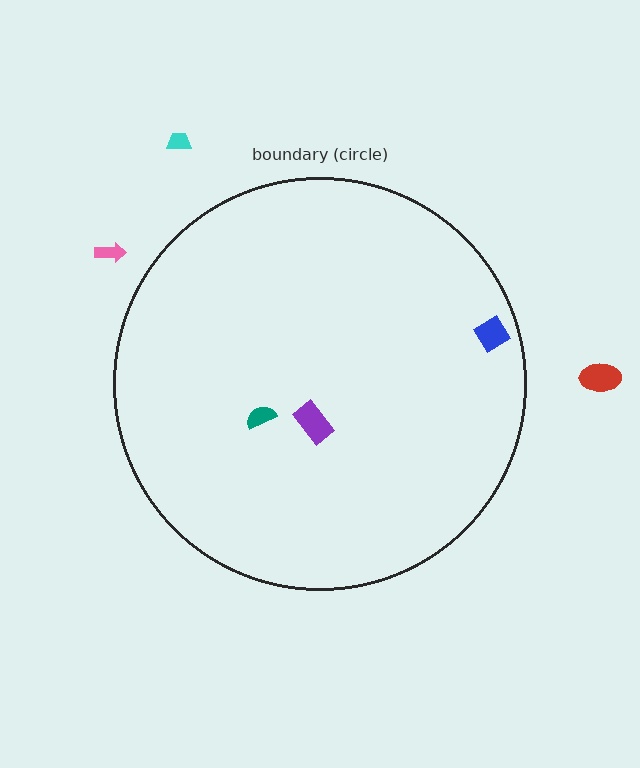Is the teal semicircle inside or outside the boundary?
Inside.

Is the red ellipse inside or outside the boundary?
Outside.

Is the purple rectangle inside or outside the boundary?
Inside.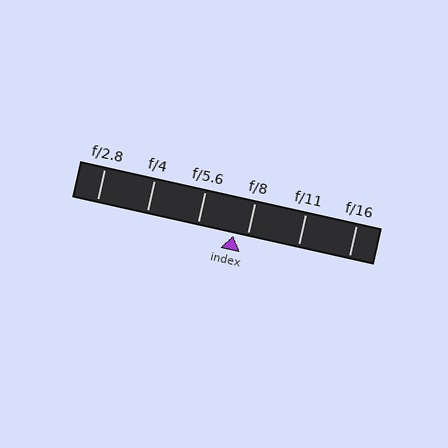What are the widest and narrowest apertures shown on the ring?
The widest aperture shown is f/2.8 and the narrowest is f/16.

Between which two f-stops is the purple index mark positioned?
The index mark is between f/5.6 and f/8.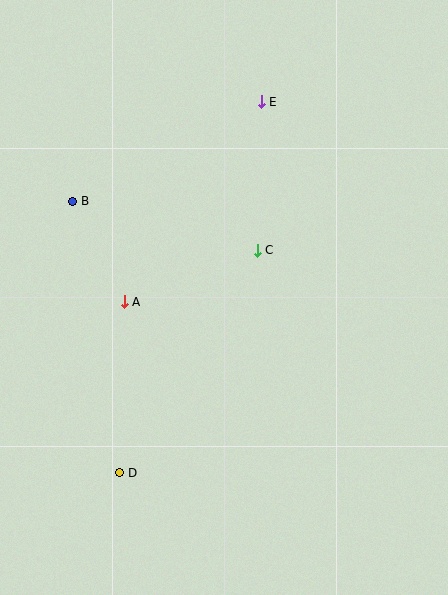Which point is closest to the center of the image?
Point C at (257, 250) is closest to the center.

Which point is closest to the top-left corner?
Point B is closest to the top-left corner.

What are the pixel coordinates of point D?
Point D is at (120, 473).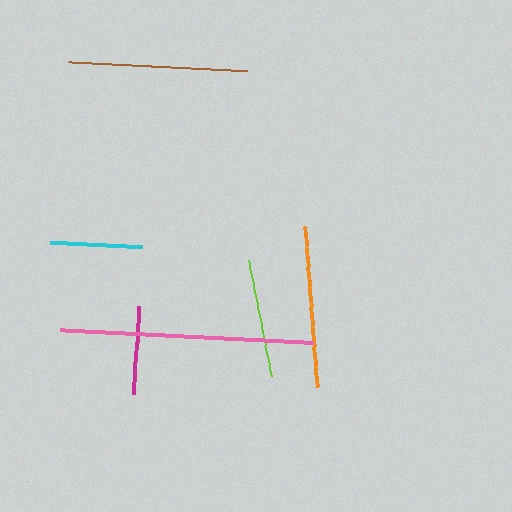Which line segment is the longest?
The pink line is the longest at approximately 253 pixels.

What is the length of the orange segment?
The orange segment is approximately 161 pixels long.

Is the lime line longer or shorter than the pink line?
The pink line is longer than the lime line.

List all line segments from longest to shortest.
From longest to shortest: pink, brown, orange, lime, cyan, magenta.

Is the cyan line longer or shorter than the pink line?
The pink line is longer than the cyan line.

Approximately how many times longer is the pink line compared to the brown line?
The pink line is approximately 1.4 times the length of the brown line.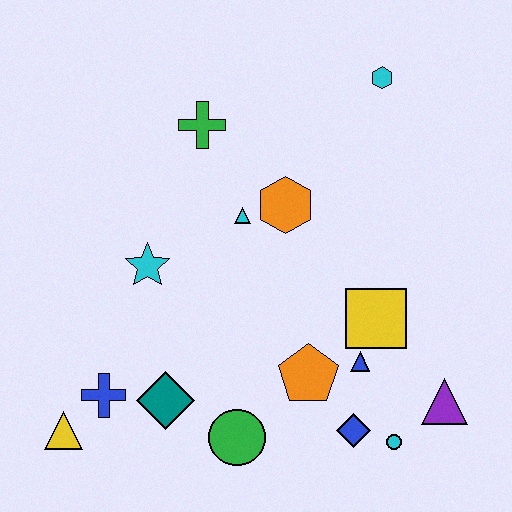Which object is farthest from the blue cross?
The cyan hexagon is farthest from the blue cross.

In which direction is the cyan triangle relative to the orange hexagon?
The cyan triangle is to the left of the orange hexagon.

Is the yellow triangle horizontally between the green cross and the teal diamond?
No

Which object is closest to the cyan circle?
The blue diamond is closest to the cyan circle.